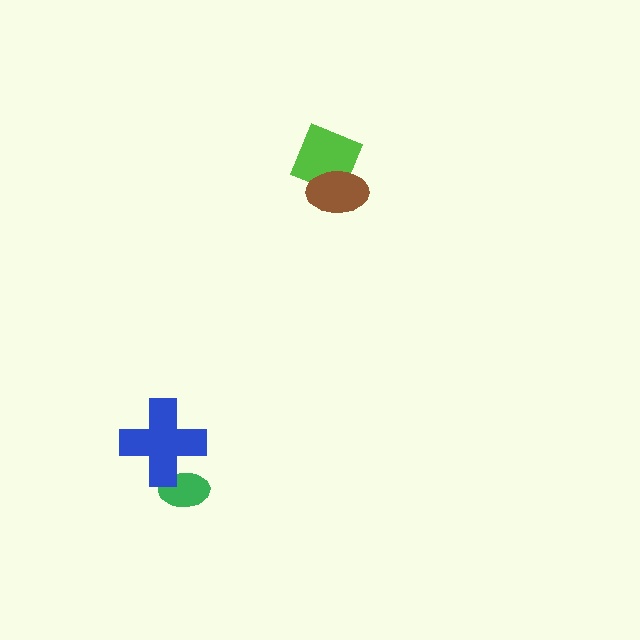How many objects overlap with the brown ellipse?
1 object overlaps with the brown ellipse.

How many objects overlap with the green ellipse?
1 object overlaps with the green ellipse.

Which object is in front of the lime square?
The brown ellipse is in front of the lime square.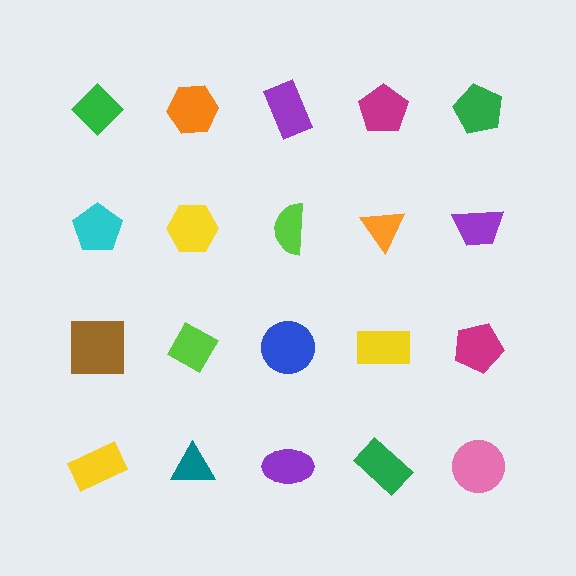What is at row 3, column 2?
A lime diamond.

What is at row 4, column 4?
A green rectangle.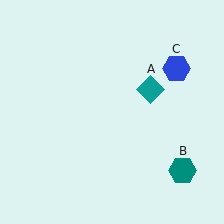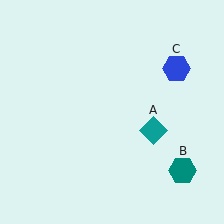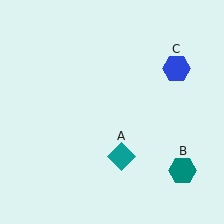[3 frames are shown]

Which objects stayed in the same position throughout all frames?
Teal hexagon (object B) and blue hexagon (object C) remained stationary.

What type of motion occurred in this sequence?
The teal diamond (object A) rotated clockwise around the center of the scene.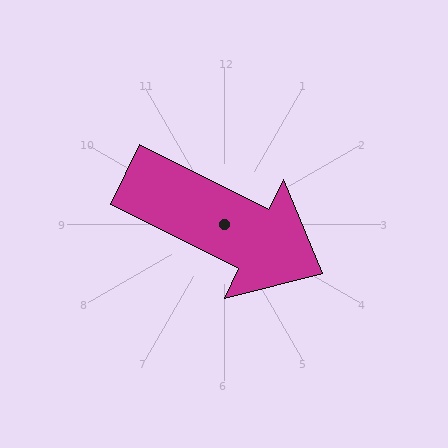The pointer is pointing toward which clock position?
Roughly 4 o'clock.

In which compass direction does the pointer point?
Southeast.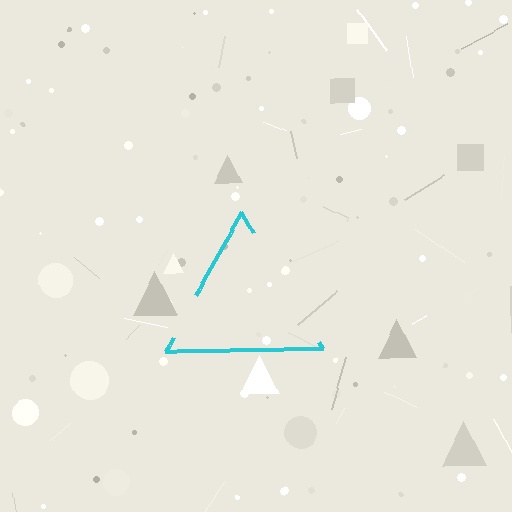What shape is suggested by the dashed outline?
The dashed outline suggests a triangle.